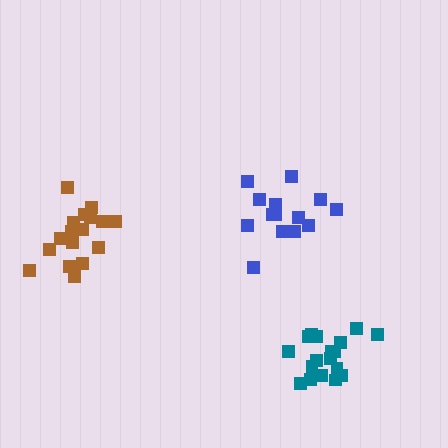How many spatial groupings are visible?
There are 3 spatial groupings.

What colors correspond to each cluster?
The clusters are colored: teal, blue, brown.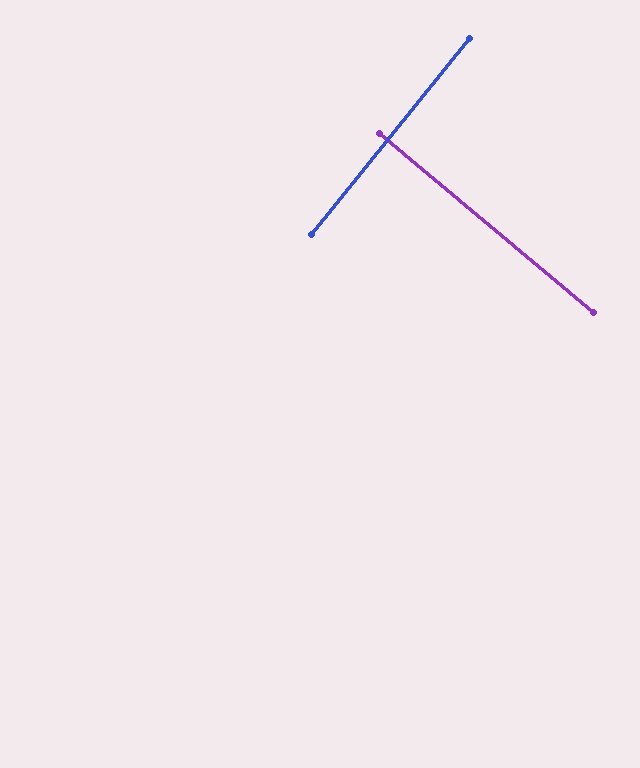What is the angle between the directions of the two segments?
Approximately 89 degrees.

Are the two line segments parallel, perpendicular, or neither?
Perpendicular — they meet at approximately 89°.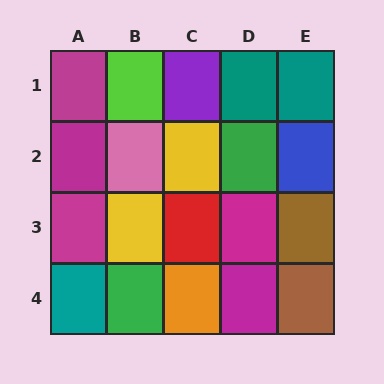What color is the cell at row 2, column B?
Pink.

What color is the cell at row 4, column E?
Brown.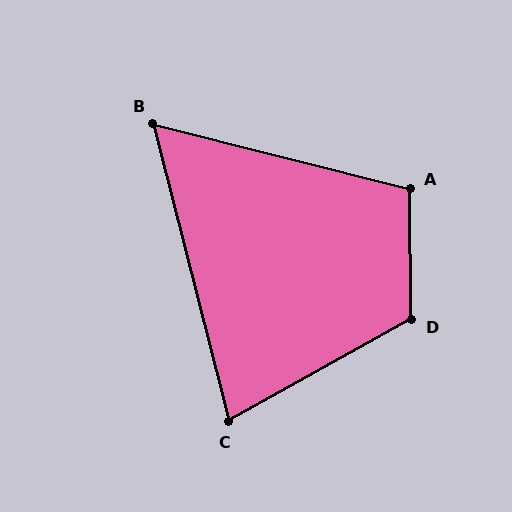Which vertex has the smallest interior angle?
B, at approximately 61 degrees.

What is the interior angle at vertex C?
Approximately 75 degrees (acute).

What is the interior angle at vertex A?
Approximately 105 degrees (obtuse).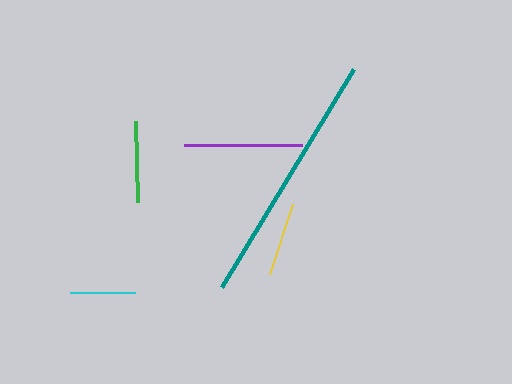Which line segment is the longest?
The teal line is the longest at approximately 255 pixels.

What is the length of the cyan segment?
The cyan segment is approximately 65 pixels long.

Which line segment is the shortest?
The cyan line is the shortest at approximately 65 pixels.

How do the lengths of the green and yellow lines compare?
The green and yellow lines are approximately the same length.